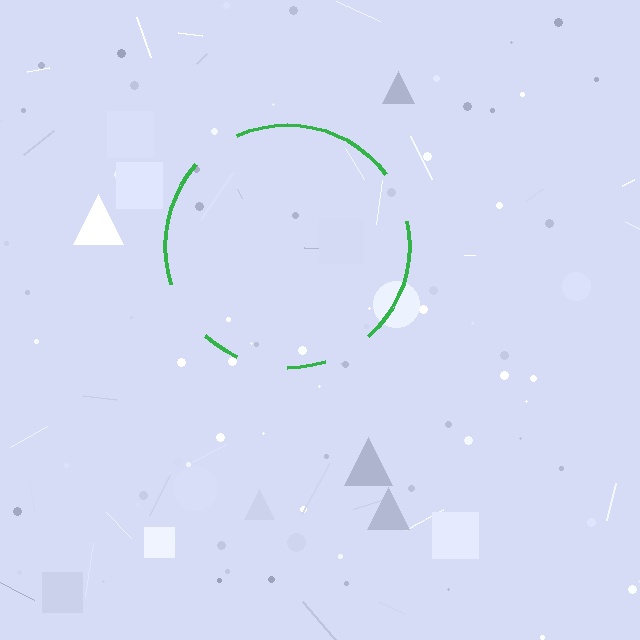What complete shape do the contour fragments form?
The contour fragments form a circle.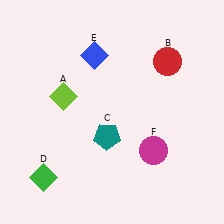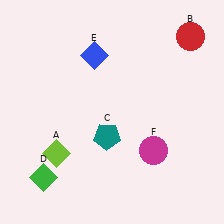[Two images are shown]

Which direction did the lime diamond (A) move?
The lime diamond (A) moved down.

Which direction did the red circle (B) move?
The red circle (B) moved up.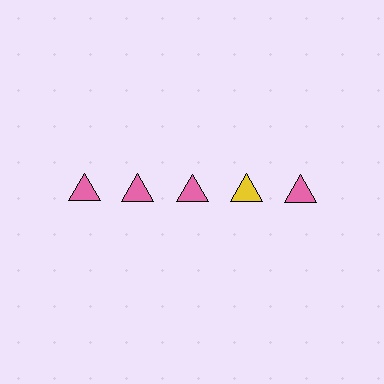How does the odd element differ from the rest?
It has a different color: yellow instead of pink.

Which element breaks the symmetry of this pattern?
The yellow triangle in the top row, second from right column breaks the symmetry. All other shapes are pink triangles.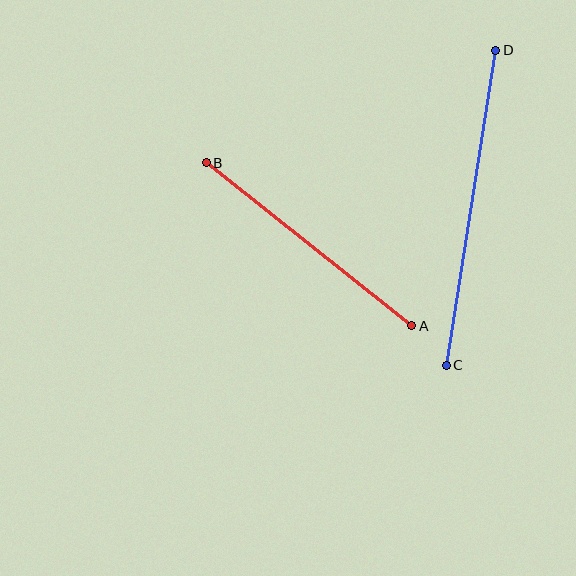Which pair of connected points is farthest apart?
Points C and D are farthest apart.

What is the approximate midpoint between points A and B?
The midpoint is at approximately (309, 244) pixels.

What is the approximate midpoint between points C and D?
The midpoint is at approximately (471, 208) pixels.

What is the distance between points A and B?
The distance is approximately 262 pixels.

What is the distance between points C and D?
The distance is approximately 319 pixels.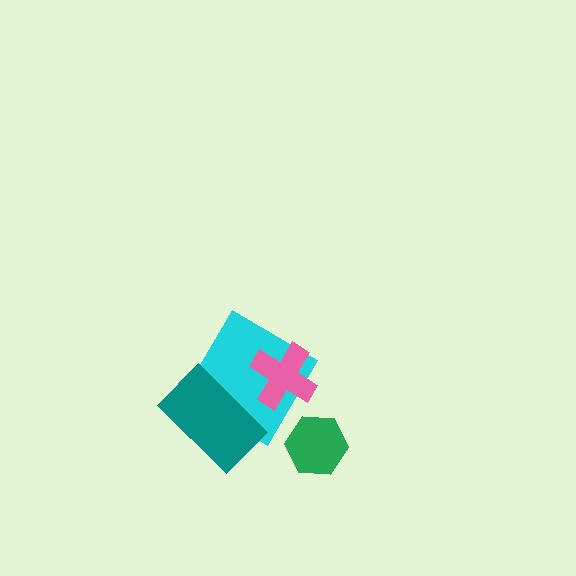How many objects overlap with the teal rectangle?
1 object overlaps with the teal rectangle.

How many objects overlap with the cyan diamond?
2 objects overlap with the cyan diamond.